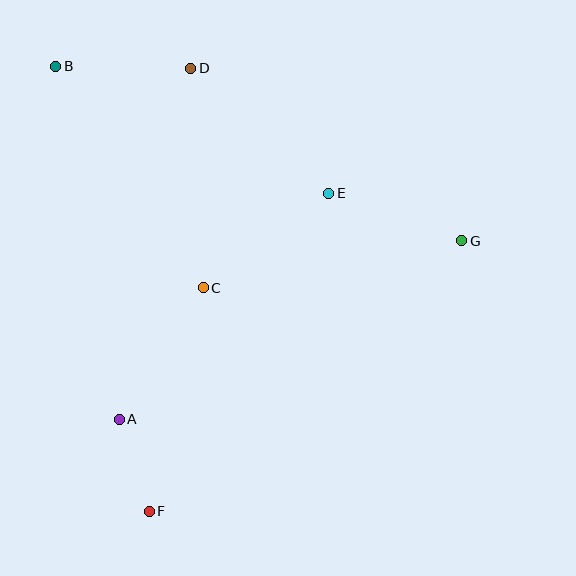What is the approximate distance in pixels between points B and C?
The distance between B and C is approximately 266 pixels.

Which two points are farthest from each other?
Points B and F are farthest from each other.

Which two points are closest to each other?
Points A and F are closest to each other.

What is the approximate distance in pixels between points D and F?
The distance between D and F is approximately 445 pixels.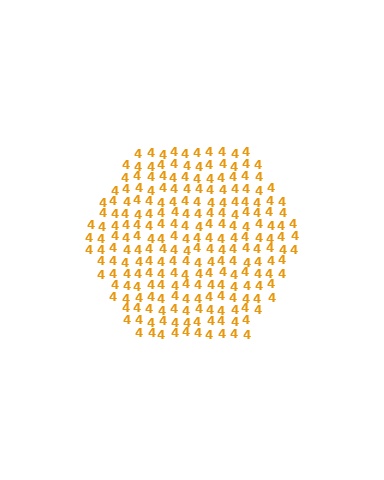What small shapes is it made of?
It is made of small digit 4's.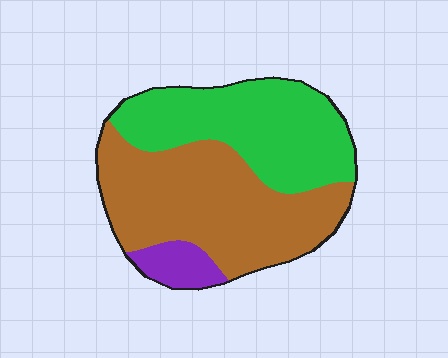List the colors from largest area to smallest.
From largest to smallest: brown, green, purple.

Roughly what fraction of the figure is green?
Green covers roughly 40% of the figure.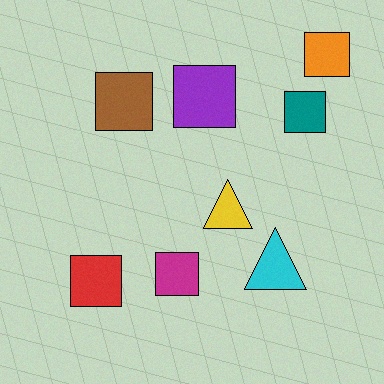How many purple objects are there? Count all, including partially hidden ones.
There is 1 purple object.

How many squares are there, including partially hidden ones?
There are 6 squares.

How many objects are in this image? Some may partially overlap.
There are 8 objects.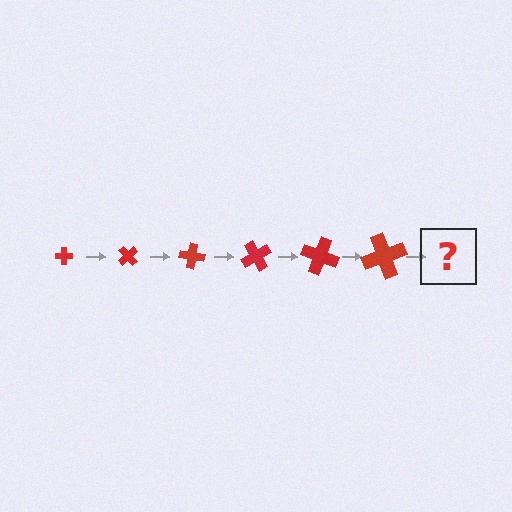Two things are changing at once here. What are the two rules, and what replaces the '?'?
The two rules are that the cross grows larger each step and it rotates 50 degrees each step. The '?' should be a cross, larger than the previous one and rotated 300 degrees from the start.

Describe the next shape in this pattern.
It should be a cross, larger than the previous one and rotated 300 degrees from the start.